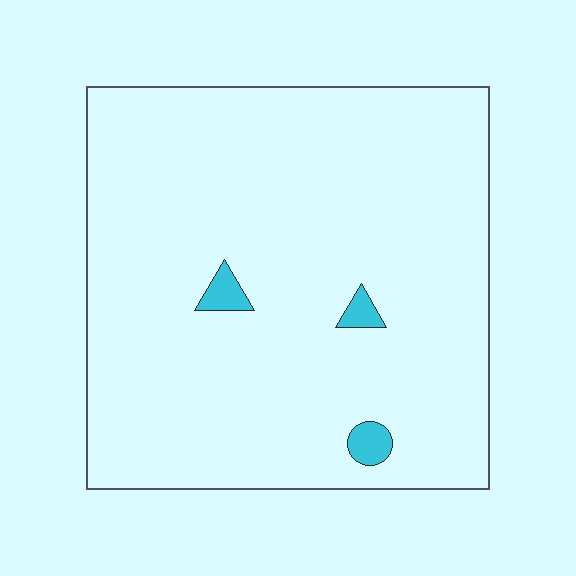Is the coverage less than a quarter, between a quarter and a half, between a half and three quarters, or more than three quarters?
Less than a quarter.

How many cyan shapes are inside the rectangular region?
3.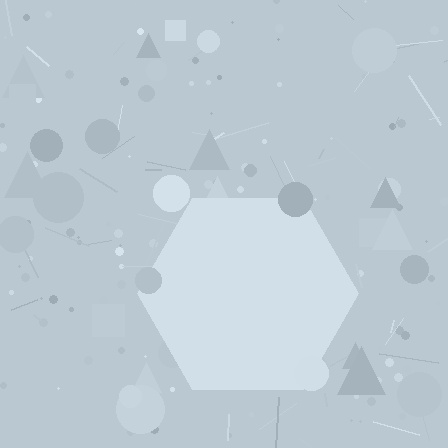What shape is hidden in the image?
A hexagon is hidden in the image.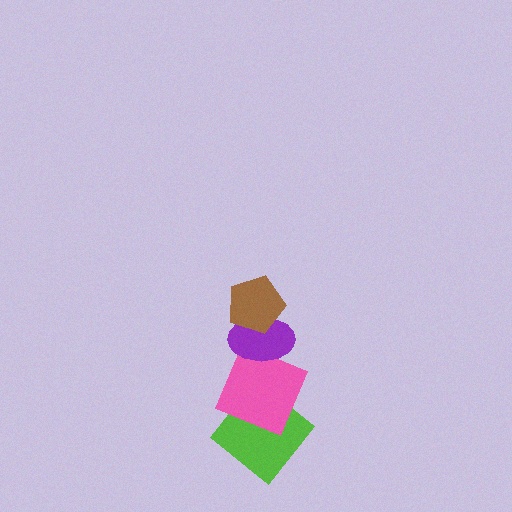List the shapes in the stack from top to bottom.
From top to bottom: the brown pentagon, the purple ellipse, the pink square, the lime diamond.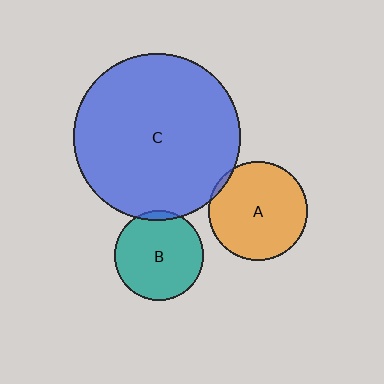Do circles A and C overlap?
Yes.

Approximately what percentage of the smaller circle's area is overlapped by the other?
Approximately 5%.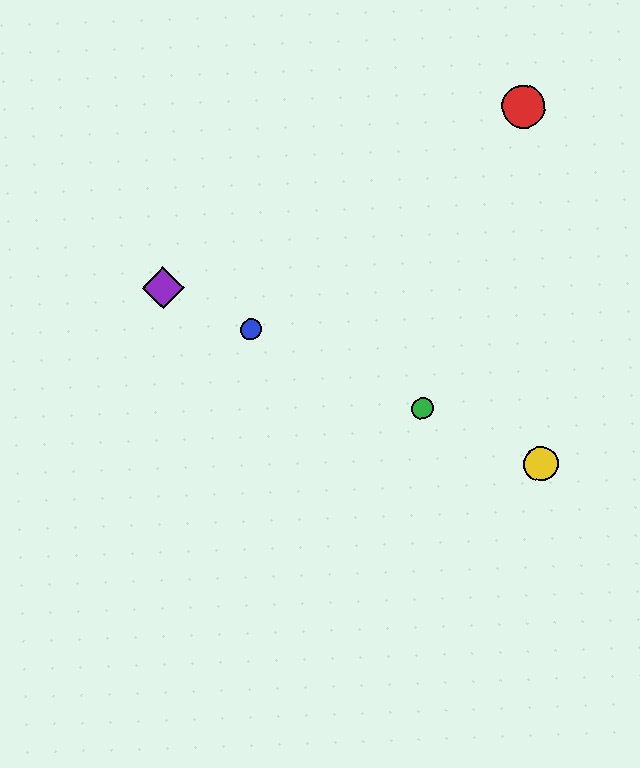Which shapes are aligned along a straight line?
The blue circle, the green circle, the yellow circle, the purple diamond are aligned along a straight line.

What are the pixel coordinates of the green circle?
The green circle is at (422, 409).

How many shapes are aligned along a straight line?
4 shapes (the blue circle, the green circle, the yellow circle, the purple diamond) are aligned along a straight line.